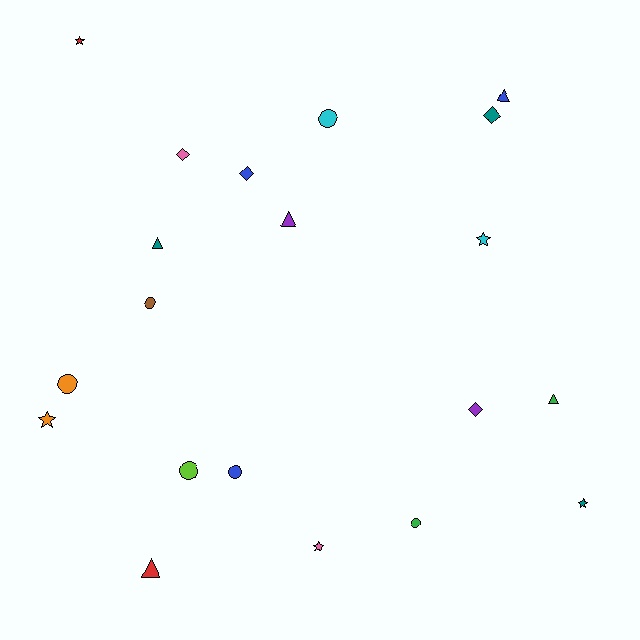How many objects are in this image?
There are 20 objects.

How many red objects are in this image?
There are 2 red objects.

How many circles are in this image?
There are 6 circles.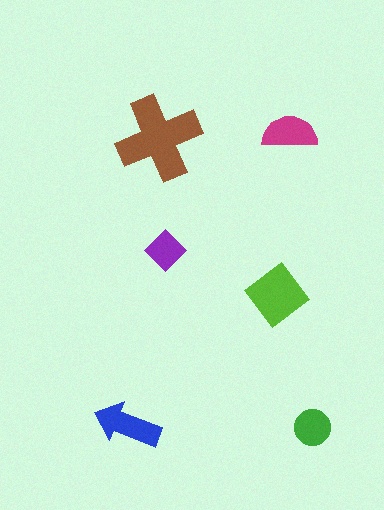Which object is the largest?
The brown cross.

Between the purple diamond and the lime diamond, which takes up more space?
The lime diamond.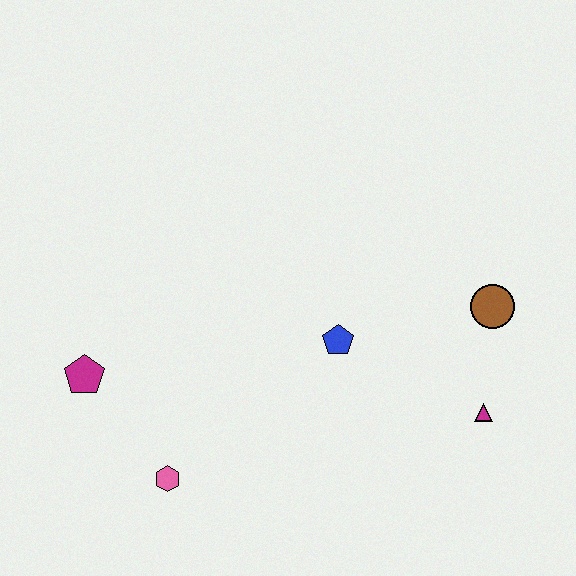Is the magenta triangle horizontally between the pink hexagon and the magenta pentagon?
No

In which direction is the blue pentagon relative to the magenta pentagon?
The blue pentagon is to the right of the magenta pentagon.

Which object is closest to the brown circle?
The magenta triangle is closest to the brown circle.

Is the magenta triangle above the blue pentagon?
No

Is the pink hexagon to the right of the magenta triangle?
No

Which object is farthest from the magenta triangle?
The magenta pentagon is farthest from the magenta triangle.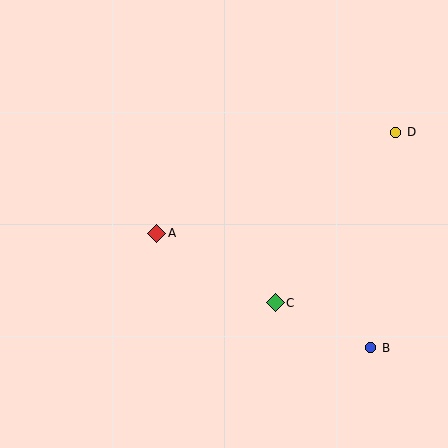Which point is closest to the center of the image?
Point A at (157, 233) is closest to the center.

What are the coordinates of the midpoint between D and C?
The midpoint between D and C is at (336, 218).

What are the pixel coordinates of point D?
Point D is at (396, 132).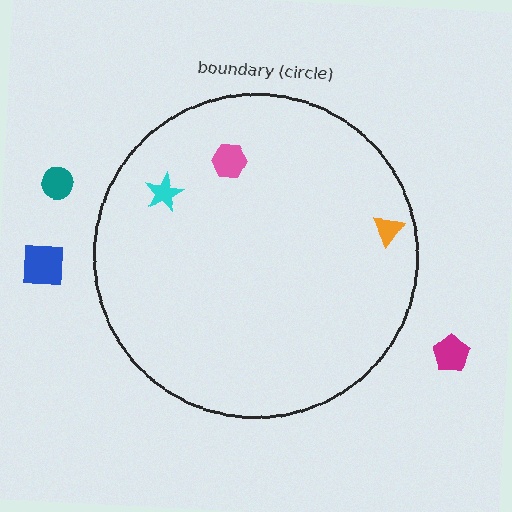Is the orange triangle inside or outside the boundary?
Inside.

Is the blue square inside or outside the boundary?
Outside.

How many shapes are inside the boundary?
3 inside, 3 outside.